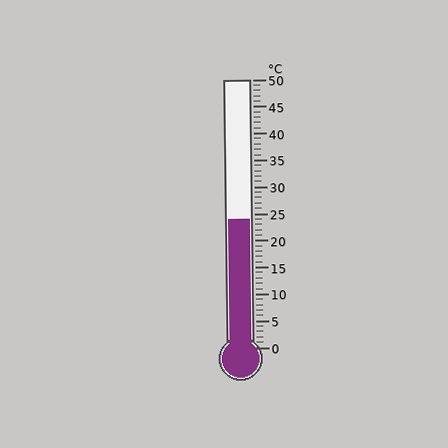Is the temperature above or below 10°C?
The temperature is above 10°C.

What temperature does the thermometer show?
The thermometer shows approximately 24°C.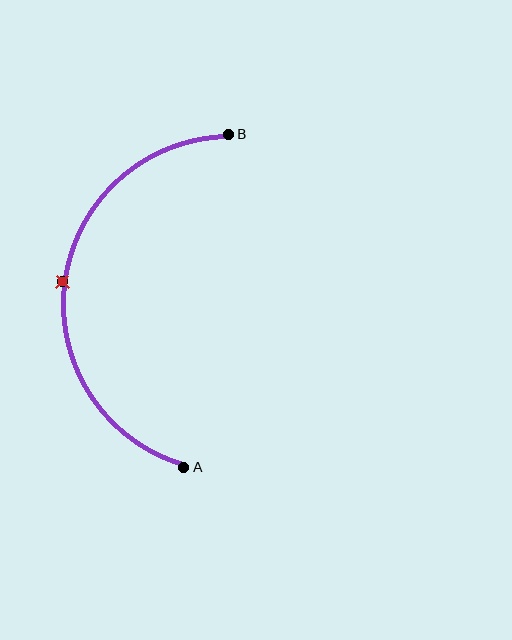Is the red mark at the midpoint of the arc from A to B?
Yes. The red mark lies on the arc at equal arc-length from both A and B — it is the arc midpoint.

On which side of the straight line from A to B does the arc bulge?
The arc bulges to the left of the straight line connecting A and B.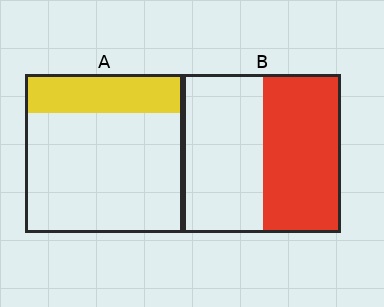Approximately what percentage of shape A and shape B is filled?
A is approximately 25% and B is approximately 50%.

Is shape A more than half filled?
No.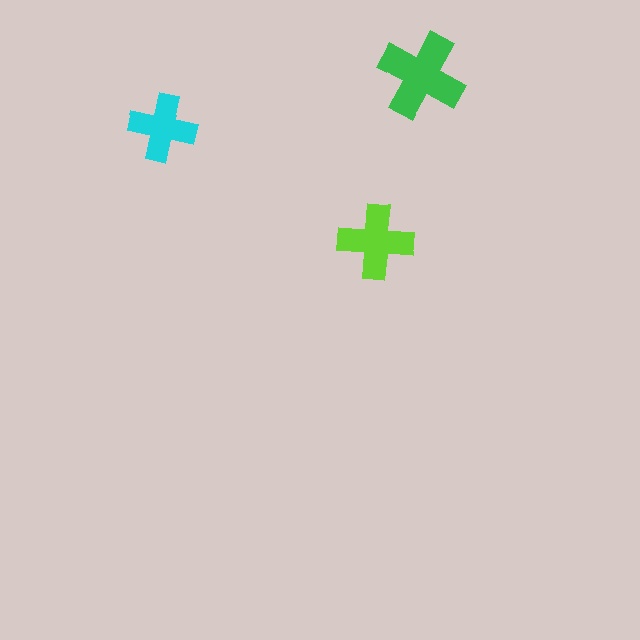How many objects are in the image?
There are 3 objects in the image.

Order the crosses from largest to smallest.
the green one, the lime one, the cyan one.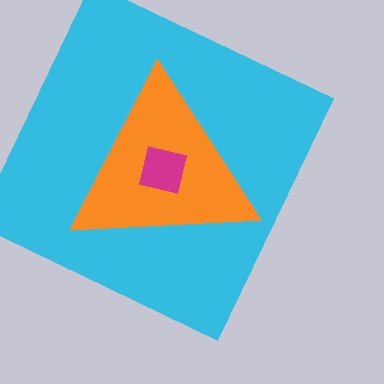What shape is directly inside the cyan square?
The orange triangle.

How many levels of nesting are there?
3.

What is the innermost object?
The magenta square.